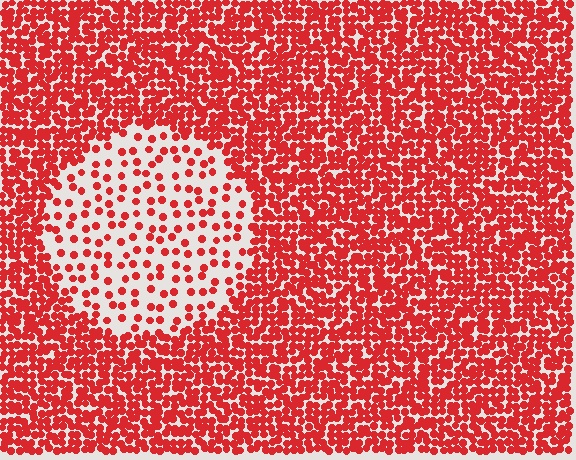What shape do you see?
I see a circle.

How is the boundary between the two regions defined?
The boundary is defined by a change in element density (approximately 3.0x ratio). All elements are the same color, size, and shape.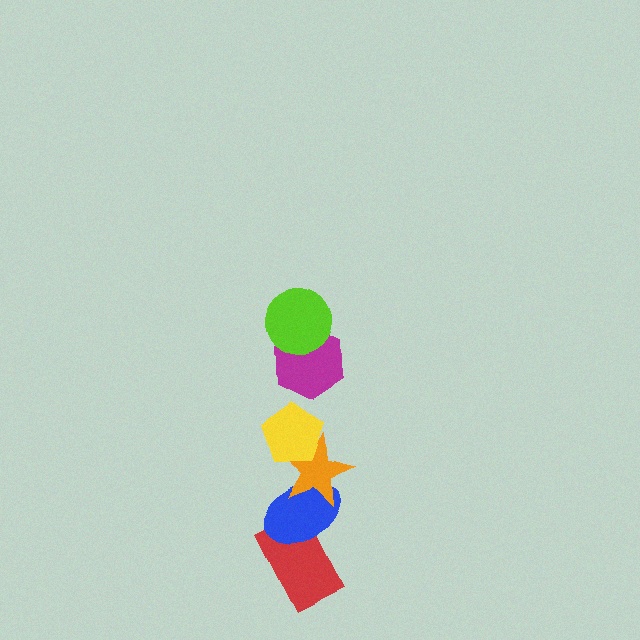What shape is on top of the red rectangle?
The blue ellipse is on top of the red rectangle.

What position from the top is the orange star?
The orange star is 4th from the top.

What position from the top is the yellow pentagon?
The yellow pentagon is 3rd from the top.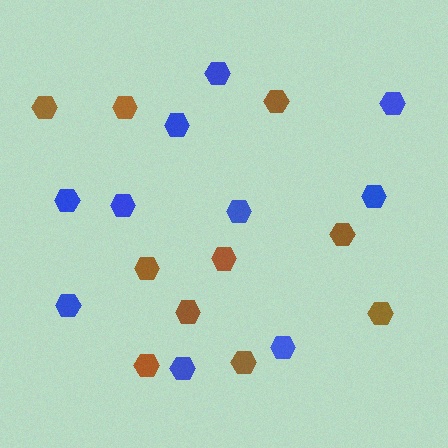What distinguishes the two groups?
There are 2 groups: one group of brown hexagons (10) and one group of blue hexagons (10).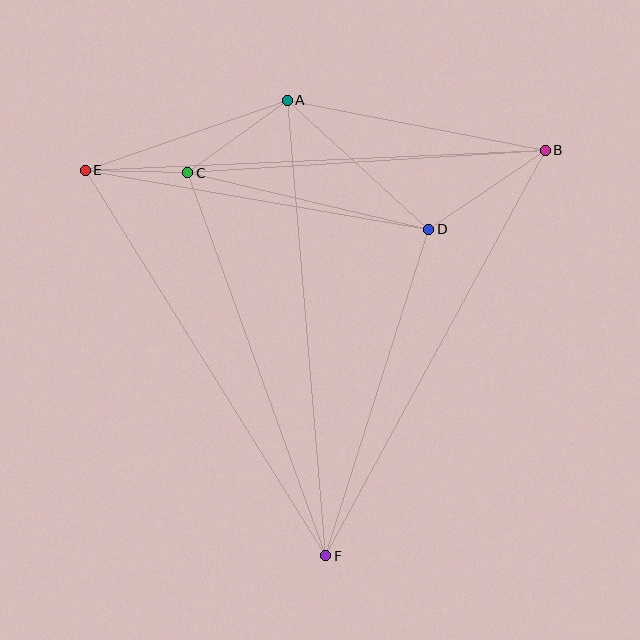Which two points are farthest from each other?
Points B and F are farthest from each other.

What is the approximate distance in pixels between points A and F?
The distance between A and F is approximately 457 pixels.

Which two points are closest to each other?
Points C and E are closest to each other.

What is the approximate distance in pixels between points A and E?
The distance between A and E is approximately 214 pixels.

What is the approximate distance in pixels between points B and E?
The distance between B and E is approximately 460 pixels.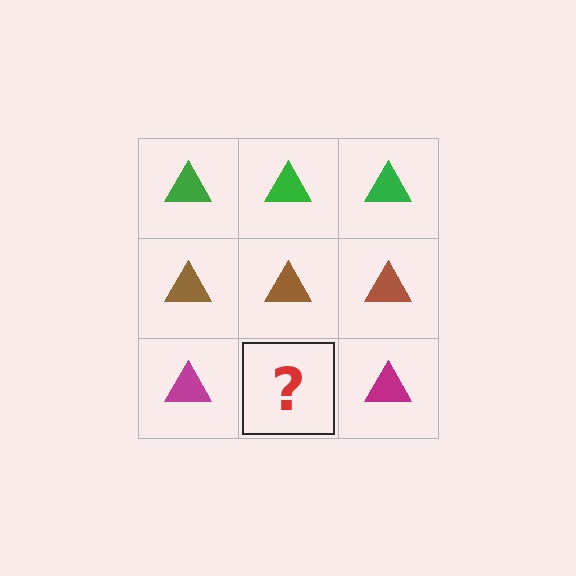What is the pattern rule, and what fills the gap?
The rule is that each row has a consistent color. The gap should be filled with a magenta triangle.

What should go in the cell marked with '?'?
The missing cell should contain a magenta triangle.